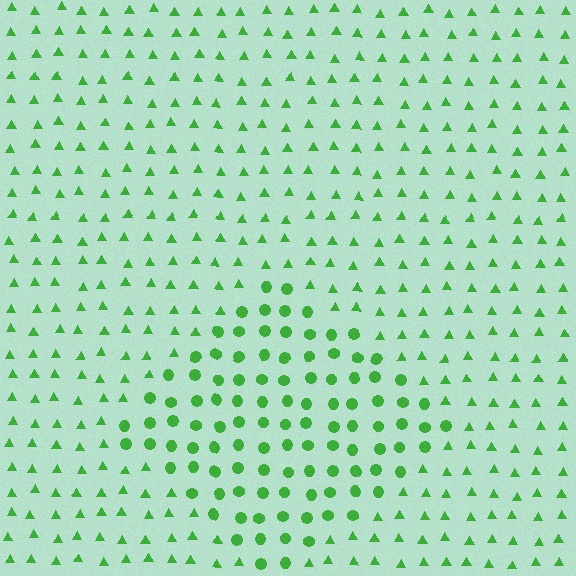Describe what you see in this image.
The image is filled with small green elements arranged in a uniform grid. A diamond-shaped region contains circles, while the surrounding area contains triangles. The boundary is defined purely by the change in element shape.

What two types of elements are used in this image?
The image uses circles inside the diamond region and triangles outside it.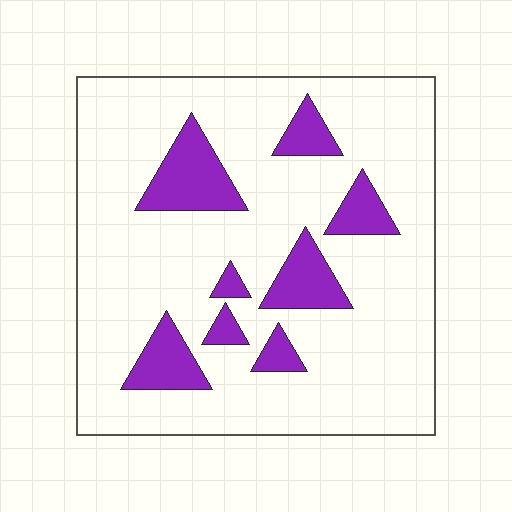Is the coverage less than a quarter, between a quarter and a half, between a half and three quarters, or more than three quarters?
Less than a quarter.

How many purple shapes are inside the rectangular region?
8.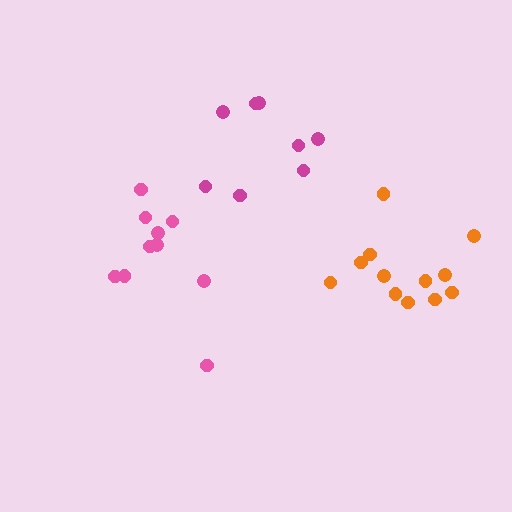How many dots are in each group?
Group 1: 12 dots, Group 2: 10 dots, Group 3: 8 dots (30 total).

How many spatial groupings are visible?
There are 3 spatial groupings.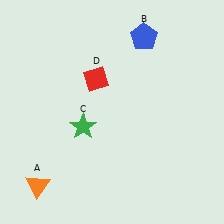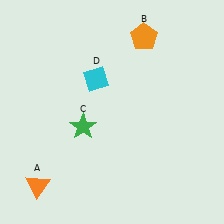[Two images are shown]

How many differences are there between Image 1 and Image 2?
There are 2 differences between the two images.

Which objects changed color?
B changed from blue to orange. D changed from red to cyan.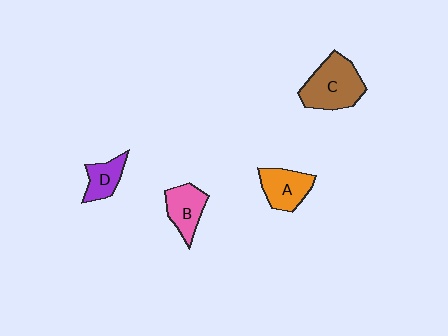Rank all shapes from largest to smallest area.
From largest to smallest: C (brown), A (orange), B (pink), D (purple).